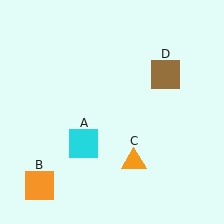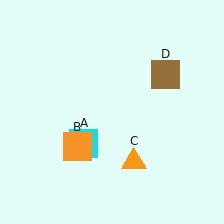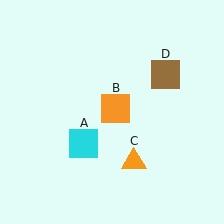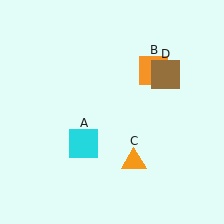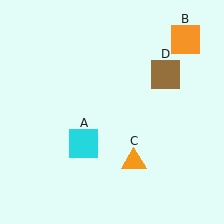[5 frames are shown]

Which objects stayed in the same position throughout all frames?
Cyan square (object A) and orange triangle (object C) and brown square (object D) remained stationary.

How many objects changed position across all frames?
1 object changed position: orange square (object B).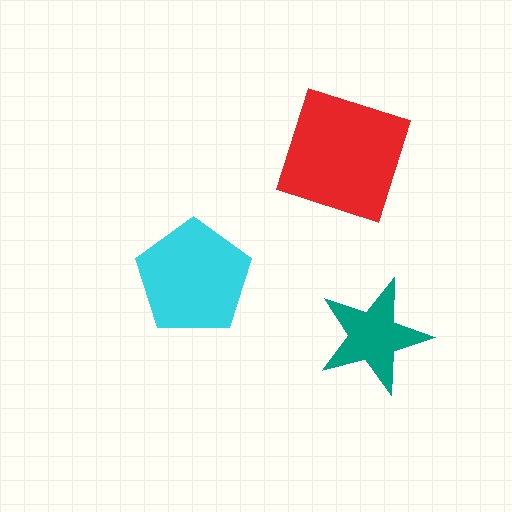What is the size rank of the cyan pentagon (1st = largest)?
2nd.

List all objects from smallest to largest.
The teal star, the cyan pentagon, the red square.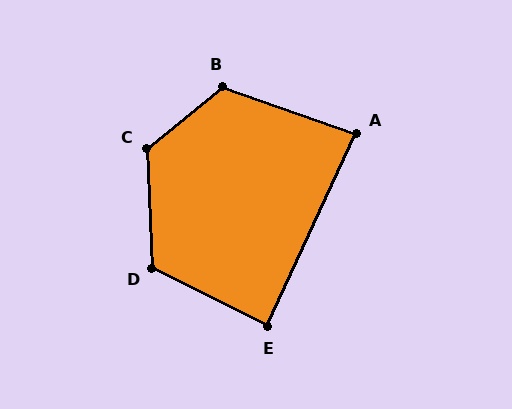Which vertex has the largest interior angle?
C, at approximately 127 degrees.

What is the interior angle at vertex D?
Approximately 119 degrees (obtuse).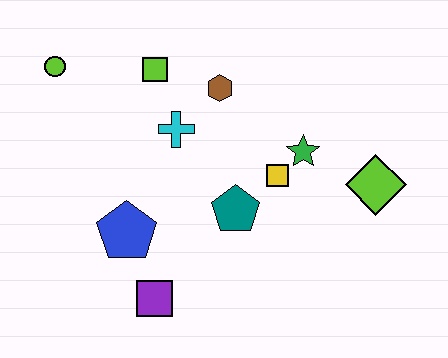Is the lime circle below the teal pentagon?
No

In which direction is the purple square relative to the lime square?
The purple square is below the lime square.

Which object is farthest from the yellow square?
The lime circle is farthest from the yellow square.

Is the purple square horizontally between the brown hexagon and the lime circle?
Yes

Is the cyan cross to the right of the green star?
No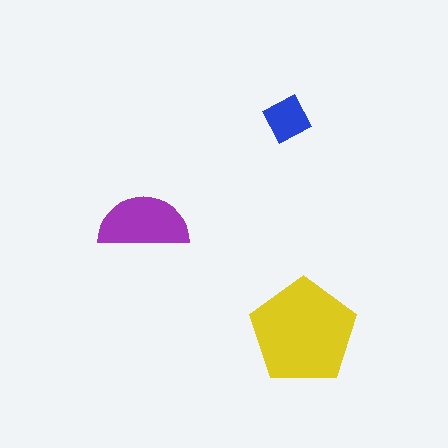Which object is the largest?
The yellow pentagon.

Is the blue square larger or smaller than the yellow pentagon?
Smaller.